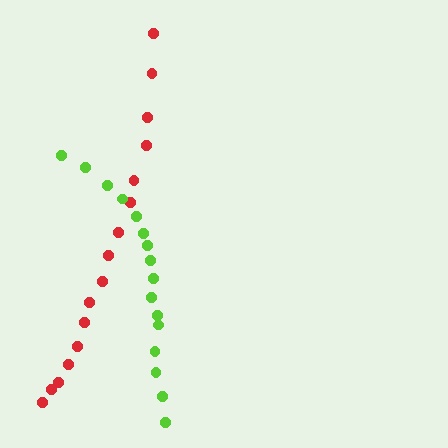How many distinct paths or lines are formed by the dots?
There are 2 distinct paths.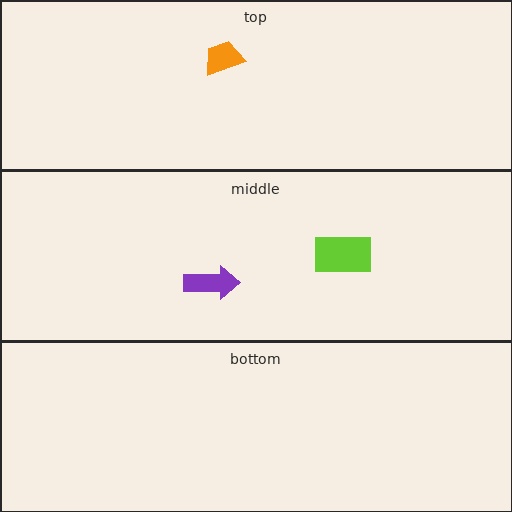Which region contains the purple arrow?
The middle region.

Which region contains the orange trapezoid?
The top region.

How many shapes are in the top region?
1.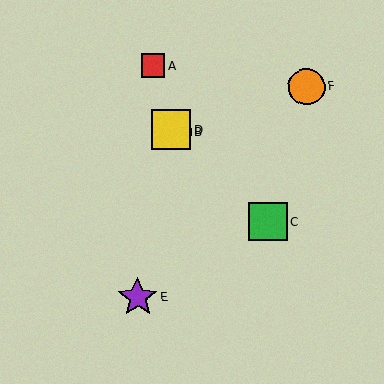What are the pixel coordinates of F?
Object F is at (307, 87).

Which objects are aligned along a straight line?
Objects B, C, D are aligned along a straight line.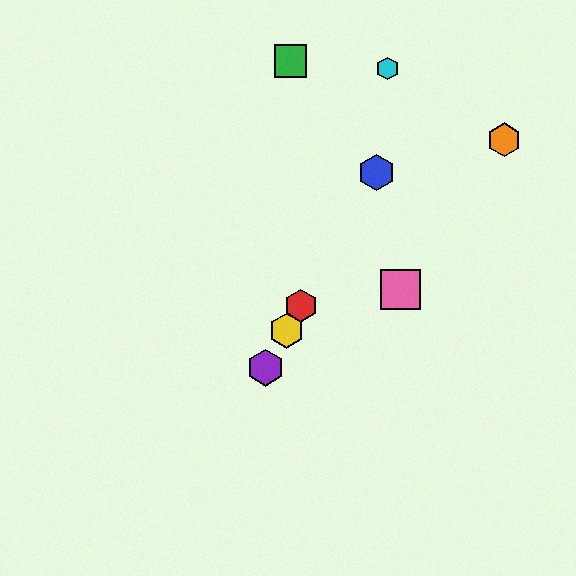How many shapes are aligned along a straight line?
4 shapes (the red hexagon, the blue hexagon, the yellow hexagon, the purple hexagon) are aligned along a straight line.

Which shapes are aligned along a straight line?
The red hexagon, the blue hexagon, the yellow hexagon, the purple hexagon are aligned along a straight line.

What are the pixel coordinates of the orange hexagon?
The orange hexagon is at (504, 140).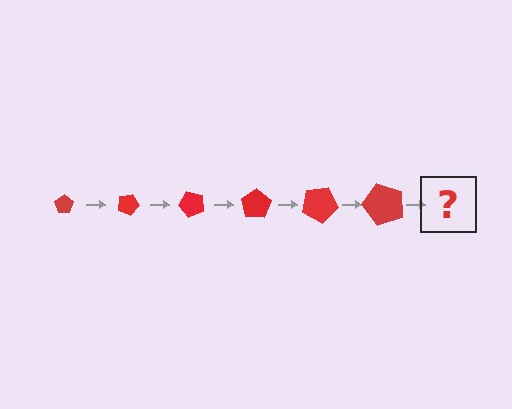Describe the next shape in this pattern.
It should be a pentagon, larger than the previous one and rotated 150 degrees from the start.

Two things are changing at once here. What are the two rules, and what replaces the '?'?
The two rules are that the pentagon grows larger each step and it rotates 25 degrees each step. The '?' should be a pentagon, larger than the previous one and rotated 150 degrees from the start.